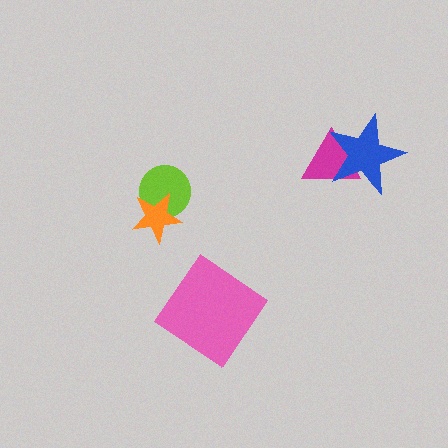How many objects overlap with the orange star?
1 object overlaps with the orange star.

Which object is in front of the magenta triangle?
The blue star is in front of the magenta triangle.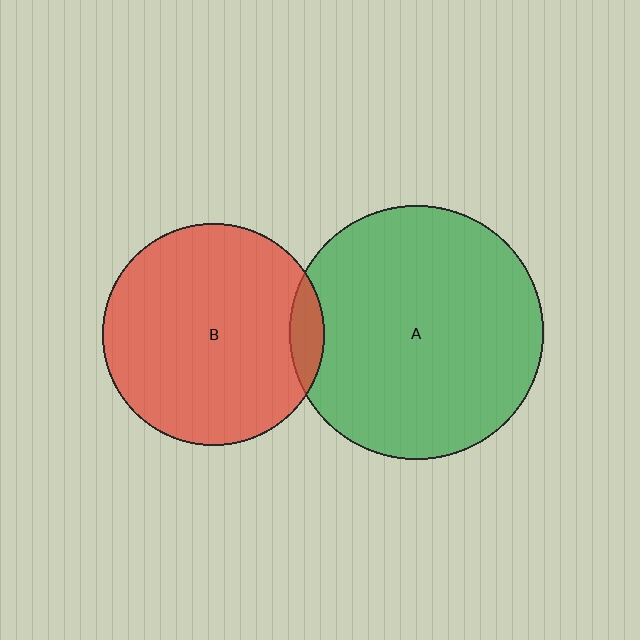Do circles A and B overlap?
Yes.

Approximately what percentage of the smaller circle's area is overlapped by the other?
Approximately 10%.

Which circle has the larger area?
Circle A (green).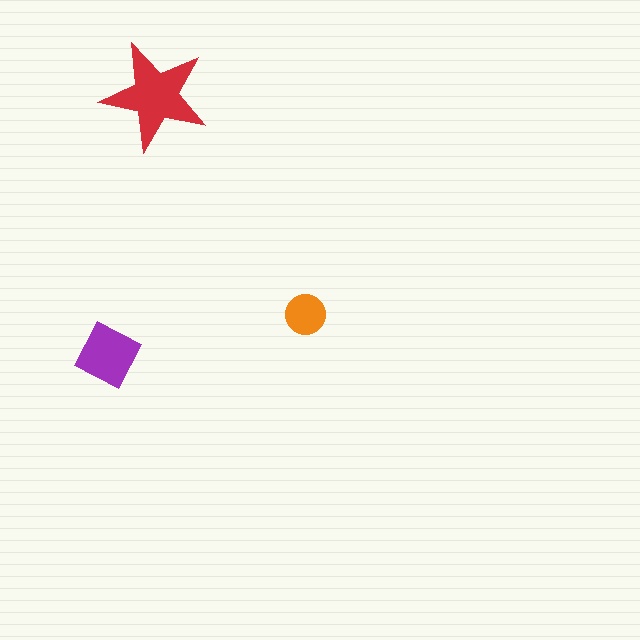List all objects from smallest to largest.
The orange circle, the purple diamond, the red star.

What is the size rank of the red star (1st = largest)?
1st.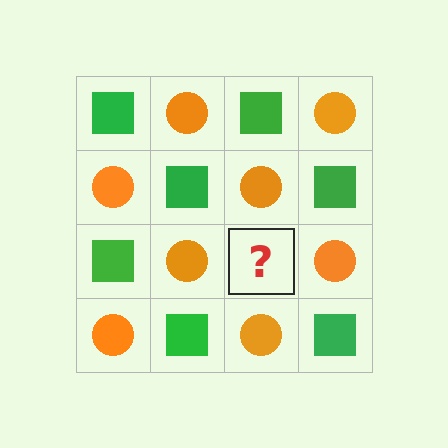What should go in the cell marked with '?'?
The missing cell should contain a green square.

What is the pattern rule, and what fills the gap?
The rule is that it alternates green square and orange circle in a checkerboard pattern. The gap should be filled with a green square.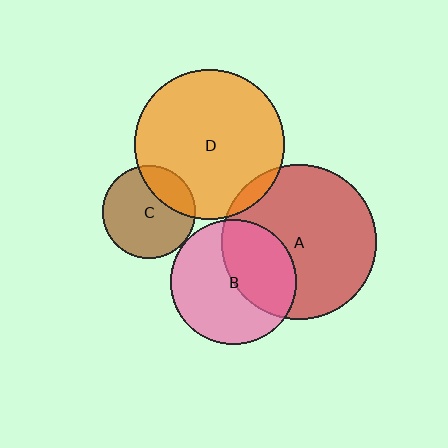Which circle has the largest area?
Circle A (red).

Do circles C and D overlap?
Yes.